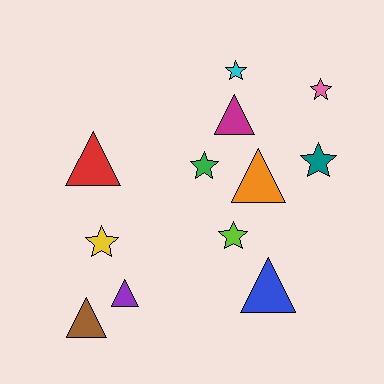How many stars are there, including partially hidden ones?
There are 6 stars.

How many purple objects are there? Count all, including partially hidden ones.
There is 1 purple object.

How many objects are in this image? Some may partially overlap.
There are 12 objects.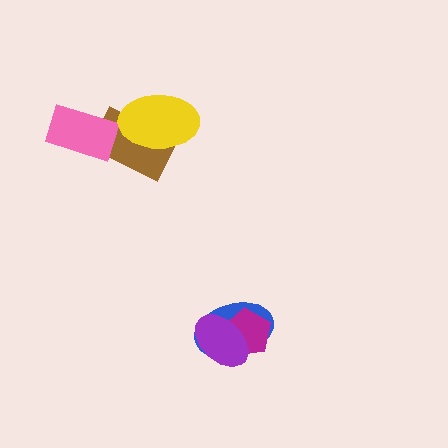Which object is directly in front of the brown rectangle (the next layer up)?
The pink rectangle is directly in front of the brown rectangle.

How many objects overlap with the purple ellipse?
2 objects overlap with the purple ellipse.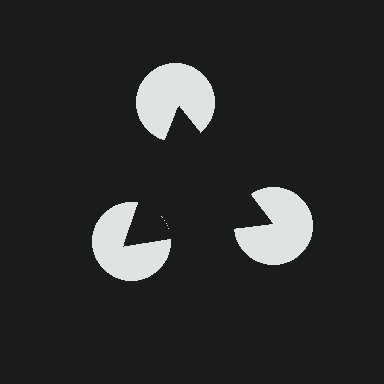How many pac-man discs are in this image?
There are 3 — one at each vertex of the illusory triangle.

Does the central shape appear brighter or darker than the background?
It typically appears slightly darker than the background, even though no actual brightness change is drawn.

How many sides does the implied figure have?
3 sides.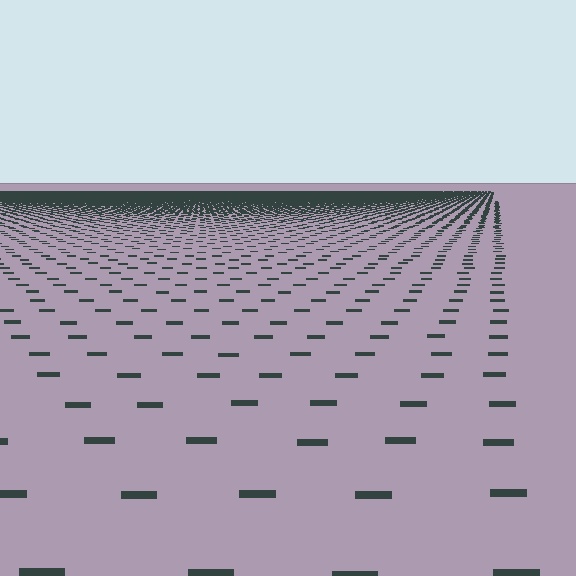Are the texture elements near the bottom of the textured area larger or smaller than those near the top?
Larger. Near the bottom, elements are closer to the viewer and appear at a bigger on-screen size.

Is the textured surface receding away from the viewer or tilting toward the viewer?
The surface is receding away from the viewer. Texture elements get smaller and denser toward the top.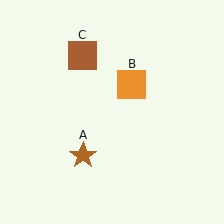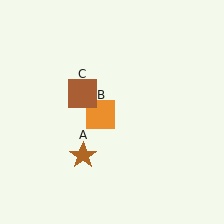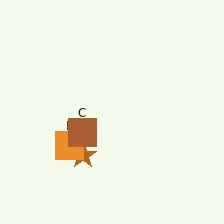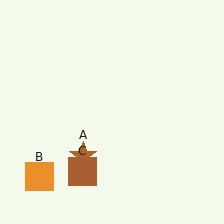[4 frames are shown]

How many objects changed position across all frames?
2 objects changed position: orange square (object B), brown square (object C).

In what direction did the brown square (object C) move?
The brown square (object C) moved down.